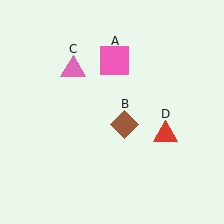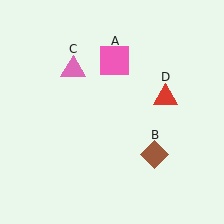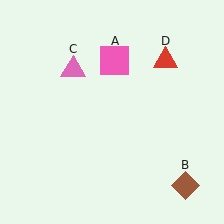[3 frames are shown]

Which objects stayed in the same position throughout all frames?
Pink square (object A) and pink triangle (object C) remained stationary.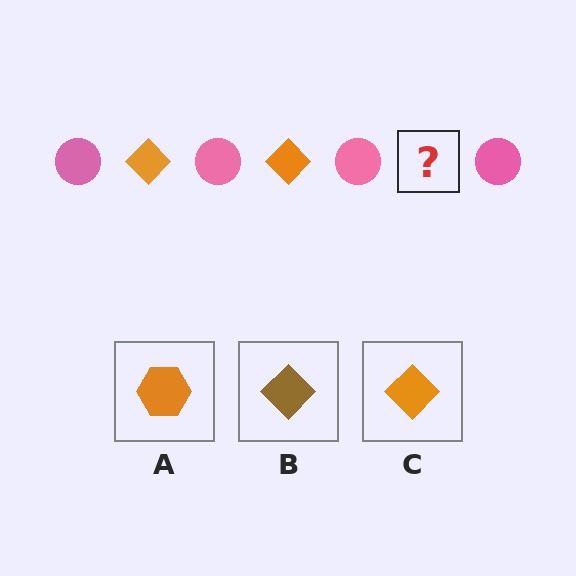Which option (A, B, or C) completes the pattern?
C.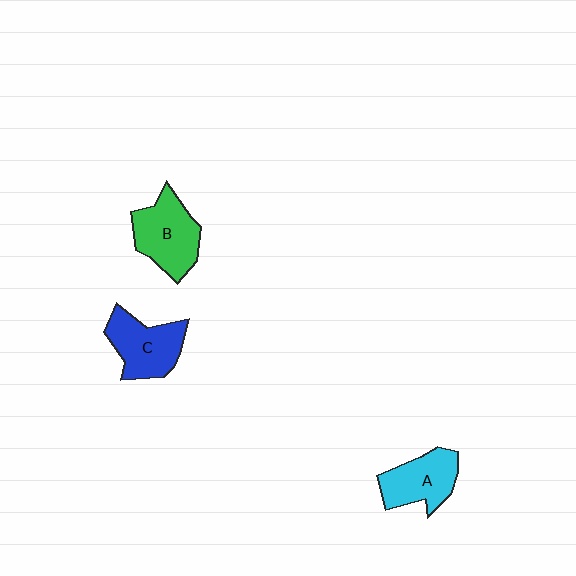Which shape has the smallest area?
Shape A (cyan).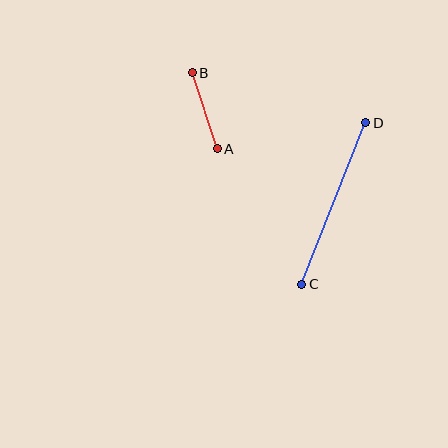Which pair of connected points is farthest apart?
Points C and D are farthest apart.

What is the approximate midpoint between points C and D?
The midpoint is at approximately (334, 203) pixels.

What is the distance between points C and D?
The distance is approximately 174 pixels.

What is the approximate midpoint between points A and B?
The midpoint is at approximately (205, 111) pixels.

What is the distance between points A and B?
The distance is approximately 80 pixels.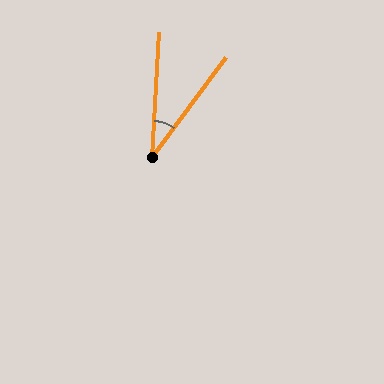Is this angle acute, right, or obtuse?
It is acute.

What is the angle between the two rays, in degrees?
Approximately 33 degrees.